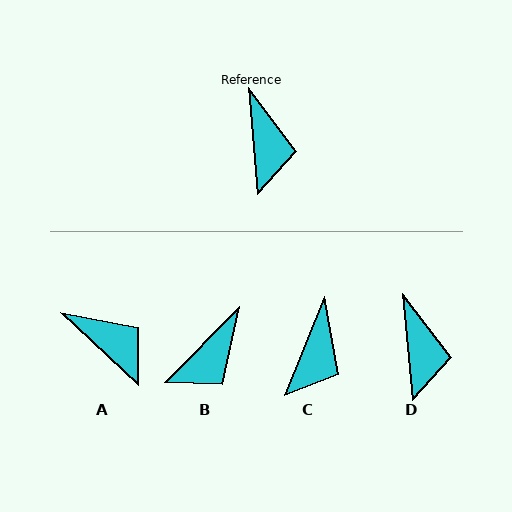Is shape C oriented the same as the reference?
No, it is off by about 27 degrees.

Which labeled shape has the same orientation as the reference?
D.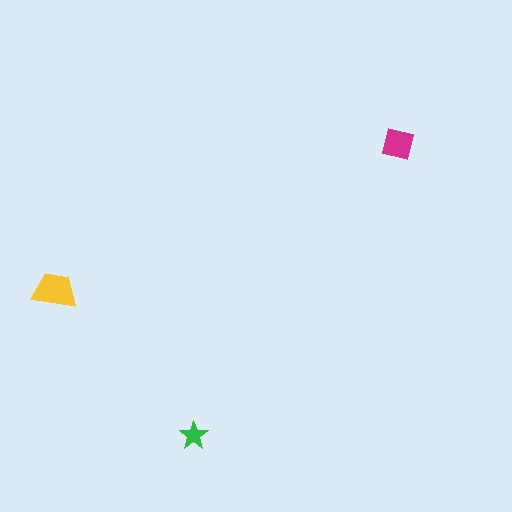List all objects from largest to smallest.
The yellow trapezoid, the magenta square, the green star.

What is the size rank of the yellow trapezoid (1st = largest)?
1st.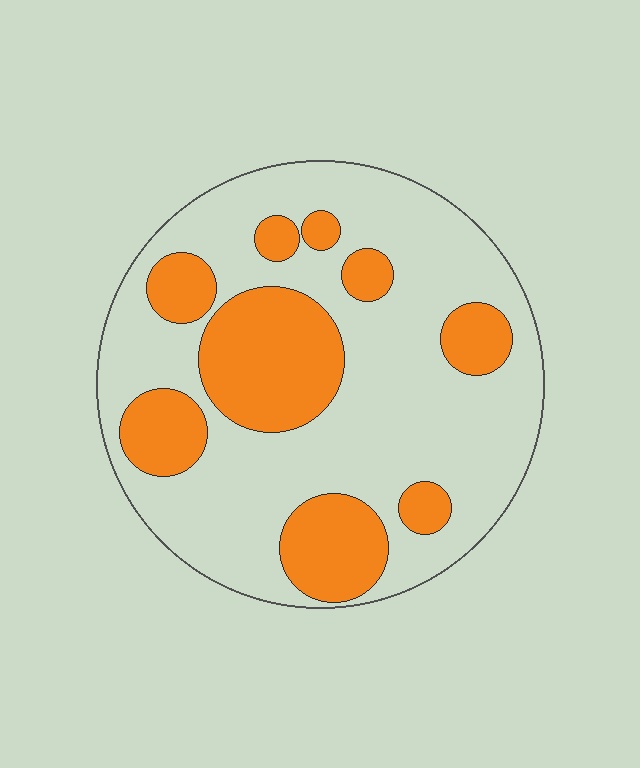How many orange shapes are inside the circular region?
9.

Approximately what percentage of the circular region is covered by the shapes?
Approximately 30%.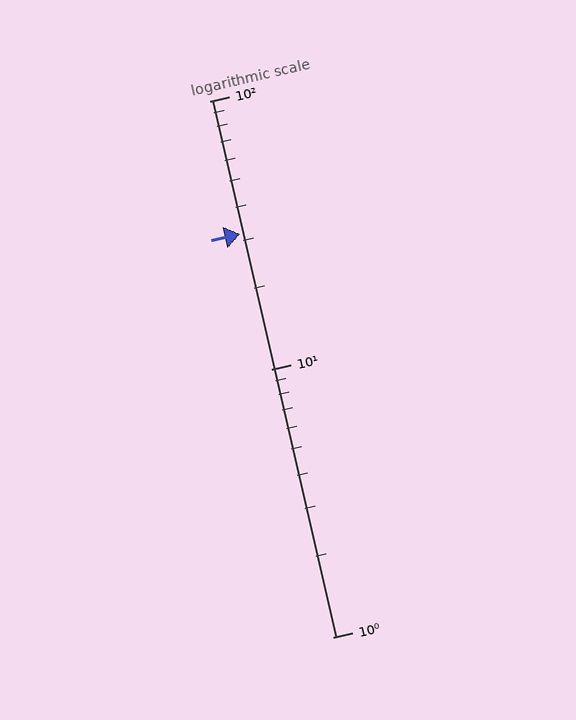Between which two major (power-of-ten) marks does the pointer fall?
The pointer is between 10 and 100.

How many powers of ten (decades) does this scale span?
The scale spans 2 decades, from 1 to 100.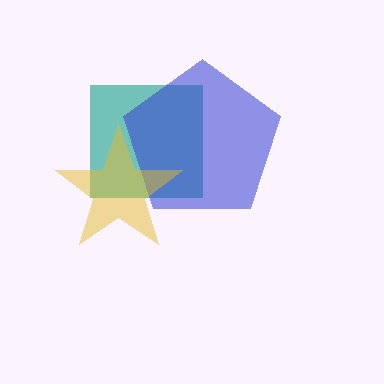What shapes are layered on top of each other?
The layered shapes are: a teal square, a blue pentagon, a yellow star.